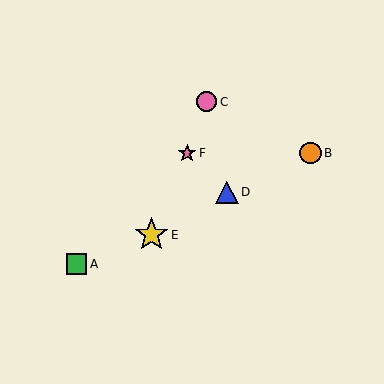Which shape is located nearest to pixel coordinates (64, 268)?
The green square (labeled A) at (76, 264) is nearest to that location.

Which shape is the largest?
The yellow star (labeled E) is the largest.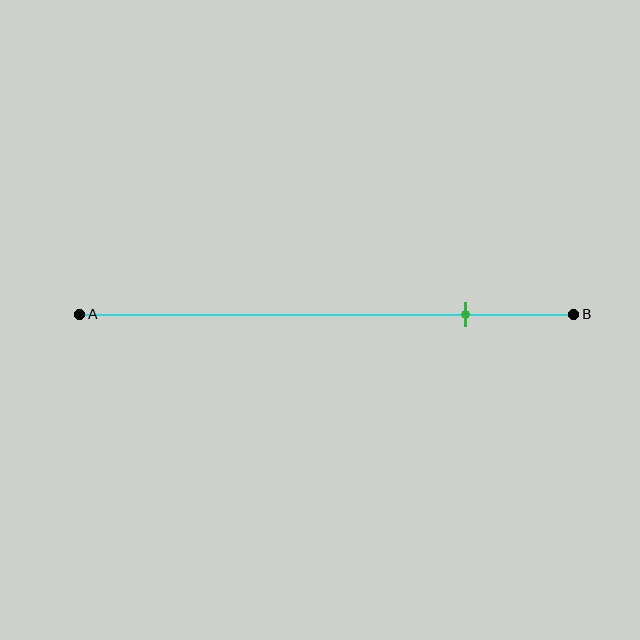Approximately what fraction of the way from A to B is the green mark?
The green mark is approximately 80% of the way from A to B.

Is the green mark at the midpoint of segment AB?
No, the mark is at about 80% from A, not at the 50% midpoint.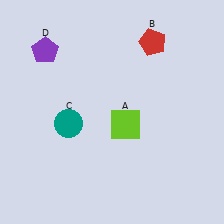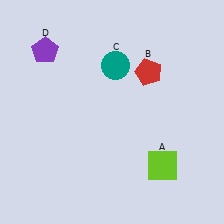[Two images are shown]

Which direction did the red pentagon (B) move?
The red pentagon (B) moved down.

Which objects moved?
The objects that moved are: the lime square (A), the red pentagon (B), the teal circle (C).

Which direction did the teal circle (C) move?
The teal circle (C) moved up.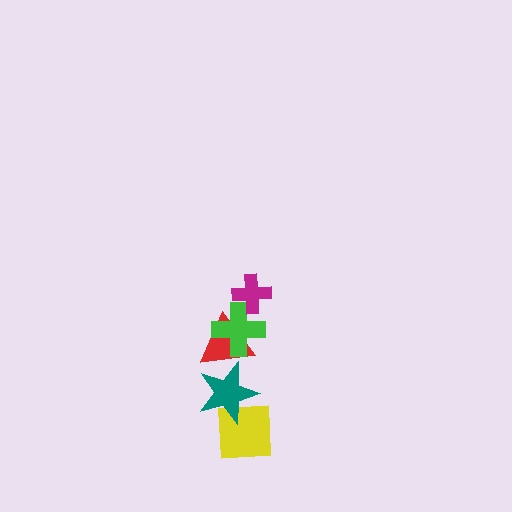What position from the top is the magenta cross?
The magenta cross is 1st from the top.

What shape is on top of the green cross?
The magenta cross is on top of the green cross.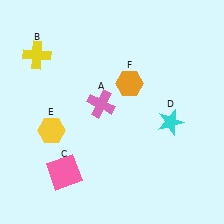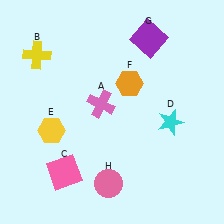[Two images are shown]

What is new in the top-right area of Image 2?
A purple square (G) was added in the top-right area of Image 2.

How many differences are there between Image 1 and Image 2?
There are 2 differences between the two images.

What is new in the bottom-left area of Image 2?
A pink circle (H) was added in the bottom-left area of Image 2.